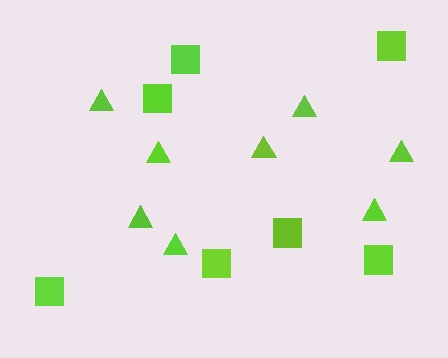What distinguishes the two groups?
There are 2 groups: one group of squares (7) and one group of triangles (8).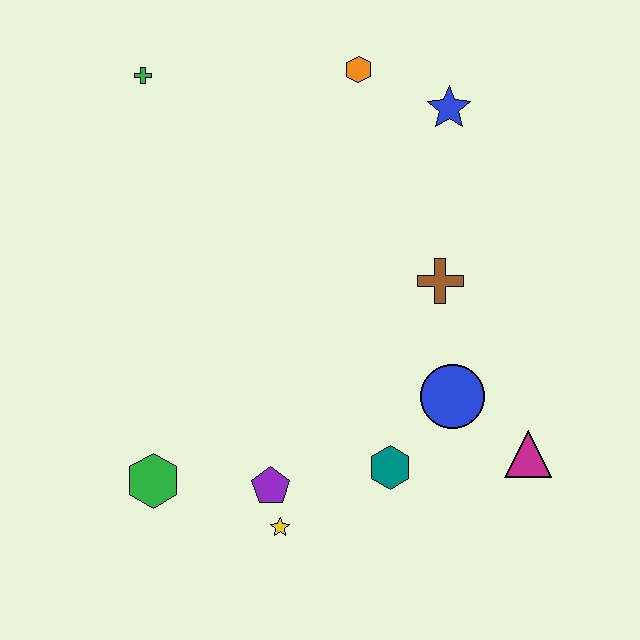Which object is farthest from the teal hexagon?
The green cross is farthest from the teal hexagon.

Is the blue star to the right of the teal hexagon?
Yes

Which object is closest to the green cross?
The orange hexagon is closest to the green cross.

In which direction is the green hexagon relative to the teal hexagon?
The green hexagon is to the left of the teal hexagon.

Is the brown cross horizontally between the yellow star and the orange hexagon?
No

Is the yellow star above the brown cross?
No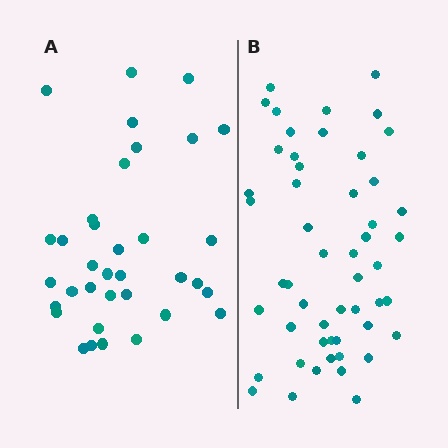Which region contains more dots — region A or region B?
Region B (the right region) has more dots.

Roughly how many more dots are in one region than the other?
Region B has approximately 15 more dots than region A.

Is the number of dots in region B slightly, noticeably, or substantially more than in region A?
Region B has substantially more. The ratio is roughly 1.5 to 1.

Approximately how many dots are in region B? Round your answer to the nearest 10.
About 50 dots. (The exact count is 52, which rounds to 50.)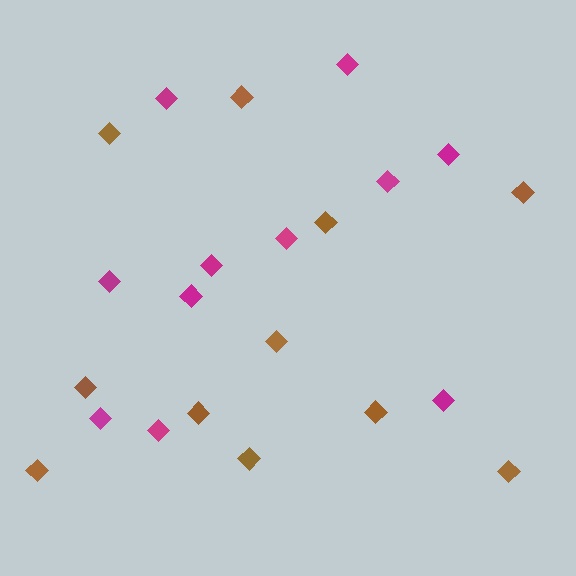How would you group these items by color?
There are 2 groups: one group of brown diamonds (11) and one group of magenta diamonds (11).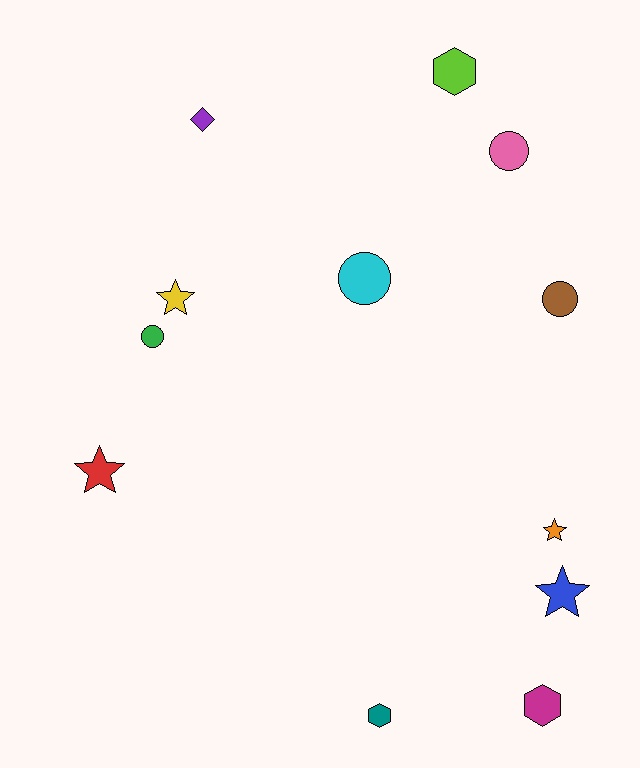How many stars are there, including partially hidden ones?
There are 4 stars.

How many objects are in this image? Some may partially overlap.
There are 12 objects.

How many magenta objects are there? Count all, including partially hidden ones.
There is 1 magenta object.